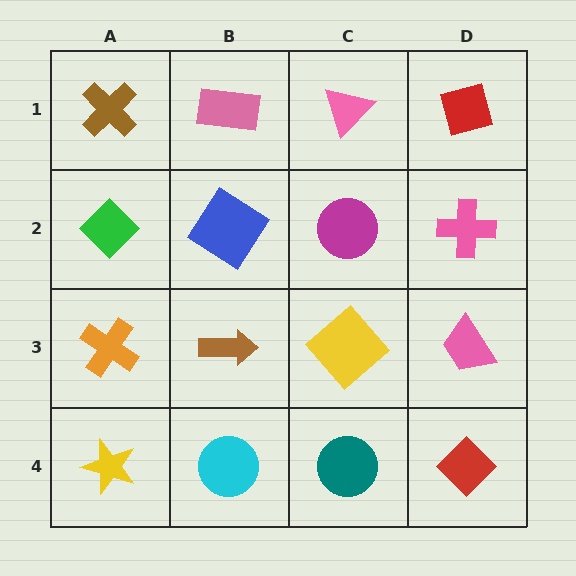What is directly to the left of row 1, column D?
A pink triangle.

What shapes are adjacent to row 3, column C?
A magenta circle (row 2, column C), a teal circle (row 4, column C), a brown arrow (row 3, column B), a pink trapezoid (row 3, column D).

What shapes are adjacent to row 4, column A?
An orange cross (row 3, column A), a cyan circle (row 4, column B).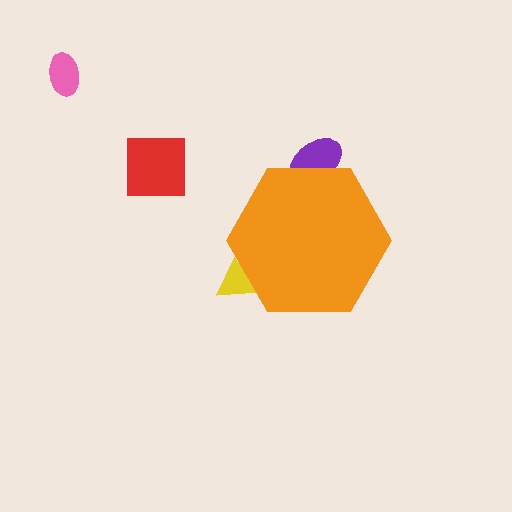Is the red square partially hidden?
No, the red square is fully visible.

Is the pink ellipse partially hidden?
No, the pink ellipse is fully visible.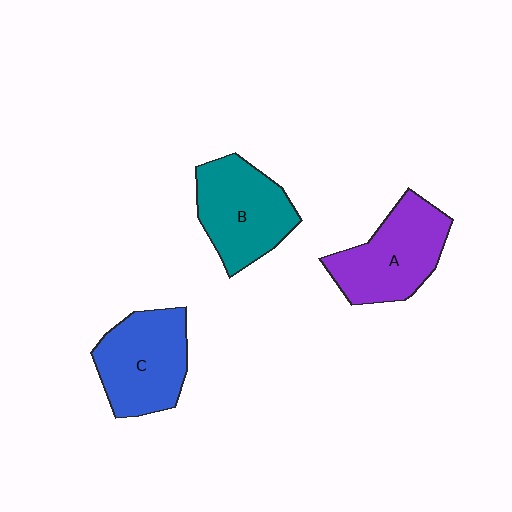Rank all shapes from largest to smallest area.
From largest to smallest: A (purple), C (blue), B (teal).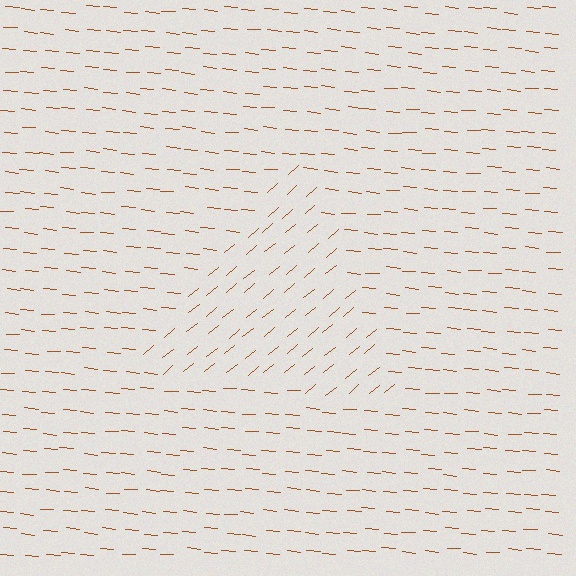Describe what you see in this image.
The image is filled with small brown line segments. A triangle region in the image has lines oriented differently from the surrounding lines, creating a visible texture boundary.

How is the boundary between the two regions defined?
The boundary is defined purely by a change in line orientation (approximately 45 degrees difference). All lines are the same color and thickness.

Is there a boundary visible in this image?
Yes, there is a texture boundary formed by a change in line orientation.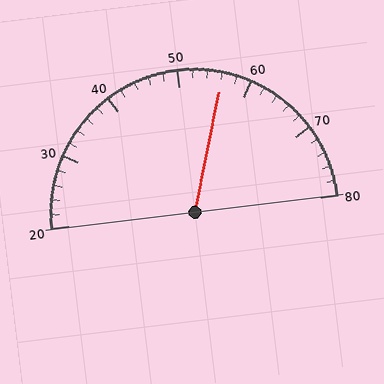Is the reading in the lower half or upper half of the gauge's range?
The reading is in the upper half of the range (20 to 80).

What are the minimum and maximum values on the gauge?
The gauge ranges from 20 to 80.